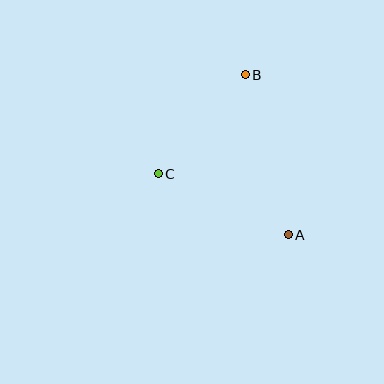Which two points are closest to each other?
Points B and C are closest to each other.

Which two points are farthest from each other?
Points A and B are farthest from each other.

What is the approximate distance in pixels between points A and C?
The distance between A and C is approximately 144 pixels.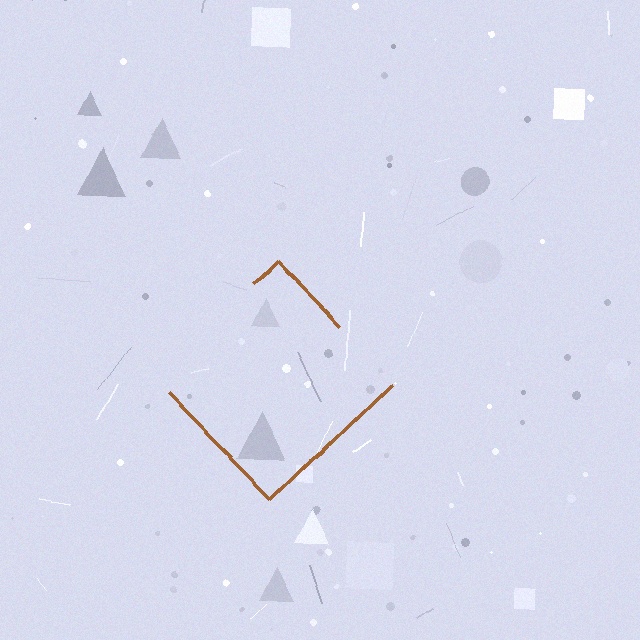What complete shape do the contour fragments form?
The contour fragments form a diamond.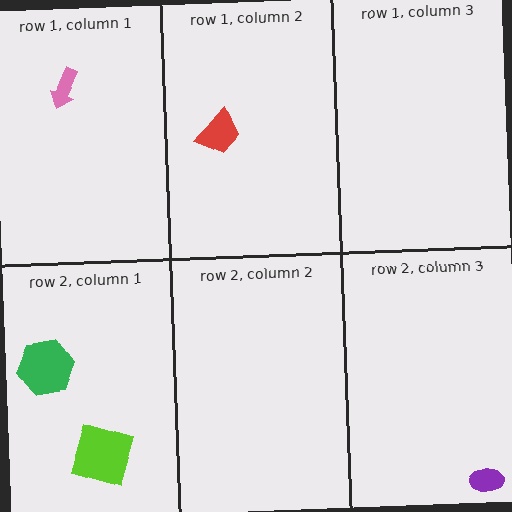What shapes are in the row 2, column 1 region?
The lime square, the green hexagon.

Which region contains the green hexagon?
The row 2, column 1 region.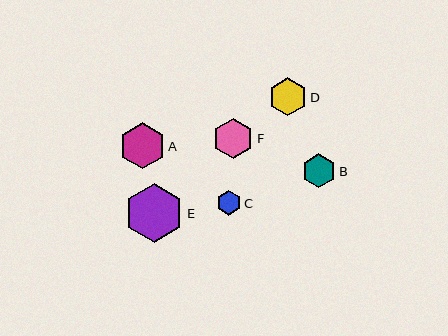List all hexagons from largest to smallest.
From largest to smallest: E, A, F, D, B, C.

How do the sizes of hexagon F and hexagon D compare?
Hexagon F and hexagon D are approximately the same size.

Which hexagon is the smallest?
Hexagon C is the smallest with a size of approximately 25 pixels.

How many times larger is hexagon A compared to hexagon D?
Hexagon A is approximately 1.2 times the size of hexagon D.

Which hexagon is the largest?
Hexagon E is the largest with a size of approximately 59 pixels.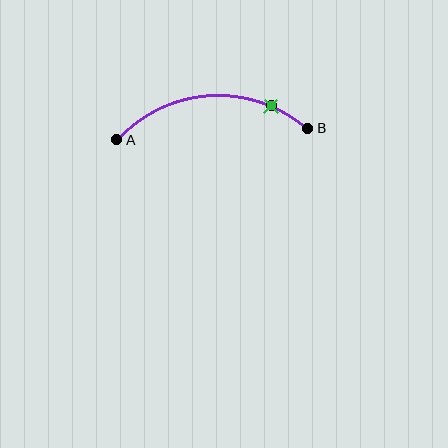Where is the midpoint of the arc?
The arc midpoint is the point on the curve farthest from the straight line joining A and B. It sits above that line.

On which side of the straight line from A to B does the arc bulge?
The arc bulges above the straight line connecting A and B.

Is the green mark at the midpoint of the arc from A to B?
No. The green mark lies on the arc but is closer to endpoint B. The arc midpoint would be at the point on the curve equidistant along the arc from both A and B.